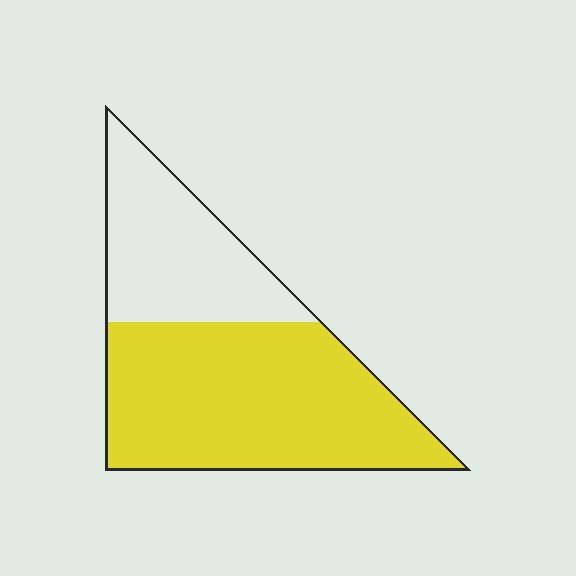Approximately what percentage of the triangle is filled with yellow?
Approximately 65%.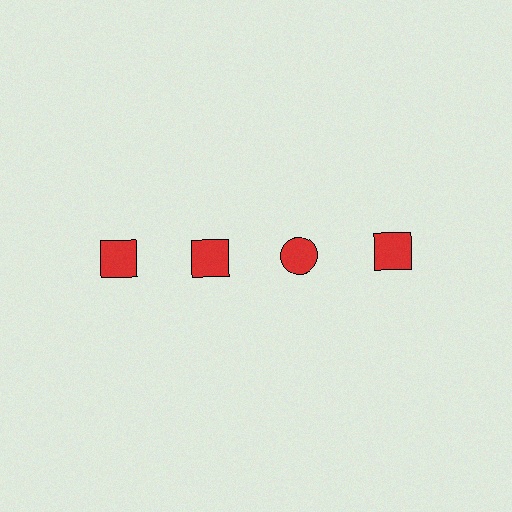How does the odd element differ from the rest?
It has a different shape: circle instead of square.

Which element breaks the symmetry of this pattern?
The red circle in the top row, center column breaks the symmetry. All other shapes are red squares.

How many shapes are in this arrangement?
There are 4 shapes arranged in a grid pattern.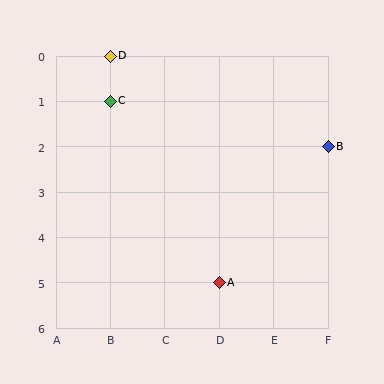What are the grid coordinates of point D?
Point D is at grid coordinates (B, 0).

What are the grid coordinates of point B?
Point B is at grid coordinates (F, 2).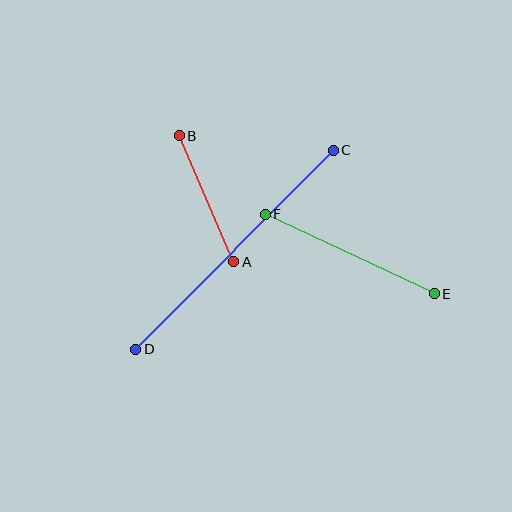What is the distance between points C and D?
The distance is approximately 280 pixels.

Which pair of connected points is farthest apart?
Points C and D are farthest apart.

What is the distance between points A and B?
The distance is approximately 137 pixels.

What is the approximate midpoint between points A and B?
The midpoint is at approximately (206, 199) pixels.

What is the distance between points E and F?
The distance is approximately 187 pixels.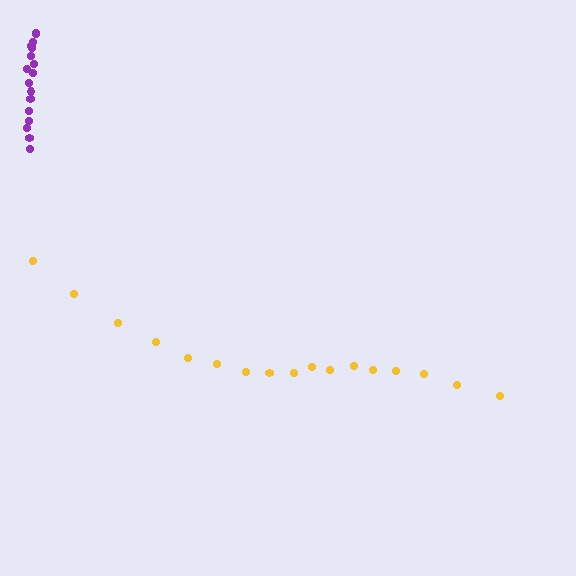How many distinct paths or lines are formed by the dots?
There are 2 distinct paths.